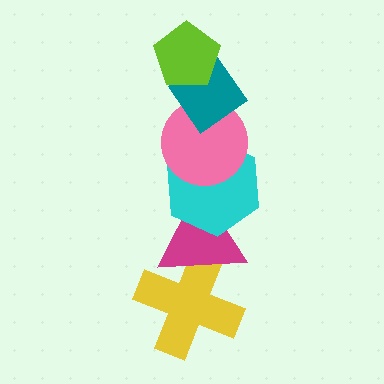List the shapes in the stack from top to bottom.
From top to bottom: the lime pentagon, the teal diamond, the pink circle, the cyan hexagon, the magenta triangle, the yellow cross.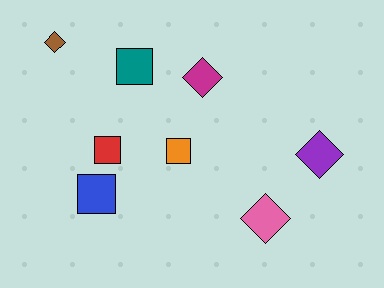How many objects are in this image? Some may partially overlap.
There are 8 objects.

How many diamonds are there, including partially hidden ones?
There are 4 diamonds.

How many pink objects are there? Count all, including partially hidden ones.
There is 1 pink object.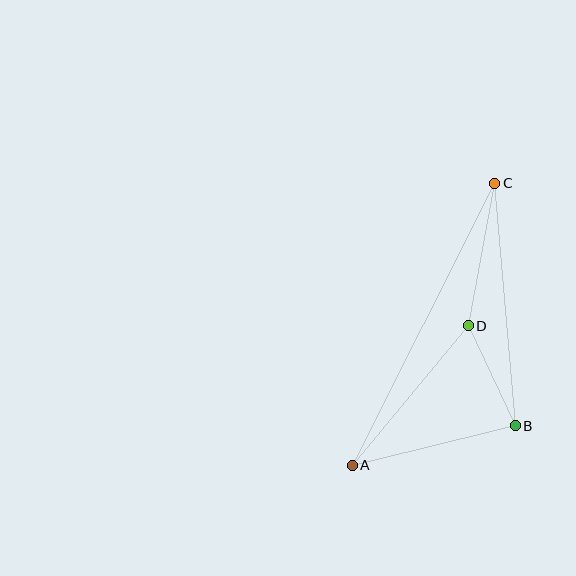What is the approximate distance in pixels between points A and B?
The distance between A and B is approximately 167 pixels.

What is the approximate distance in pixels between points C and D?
The distance between C and D is approximately 145 pixels.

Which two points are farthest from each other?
Points A and C are farthest from each other.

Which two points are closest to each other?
Points B and D are closest to each other.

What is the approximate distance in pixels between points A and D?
The distance between A and D is approximately 181 pixels.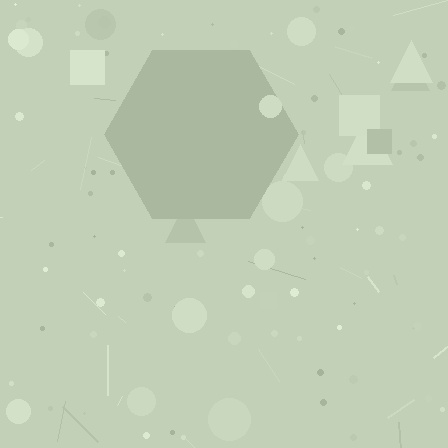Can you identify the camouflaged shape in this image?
The camouflaged shape is a hexagon.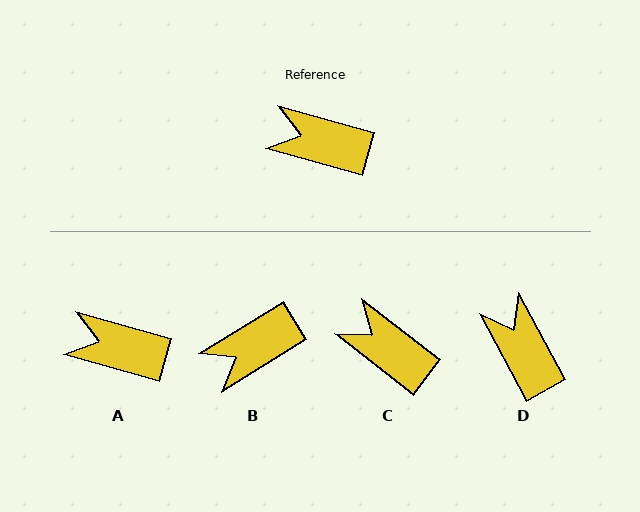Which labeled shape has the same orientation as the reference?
A.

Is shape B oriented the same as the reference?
No, it is off by about 47 degrees.